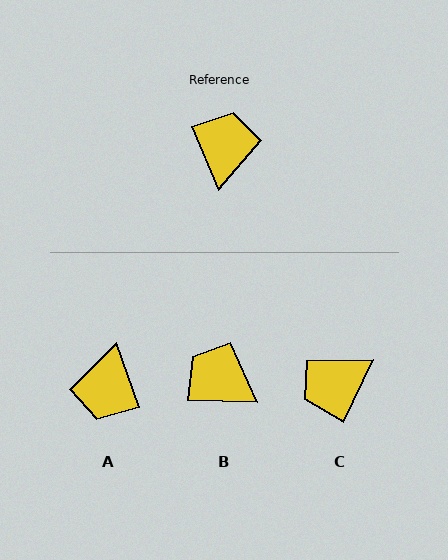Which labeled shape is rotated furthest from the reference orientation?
A, about 176 degrees away.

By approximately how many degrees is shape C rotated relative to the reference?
Approximately 132 degrees counter-clockwise.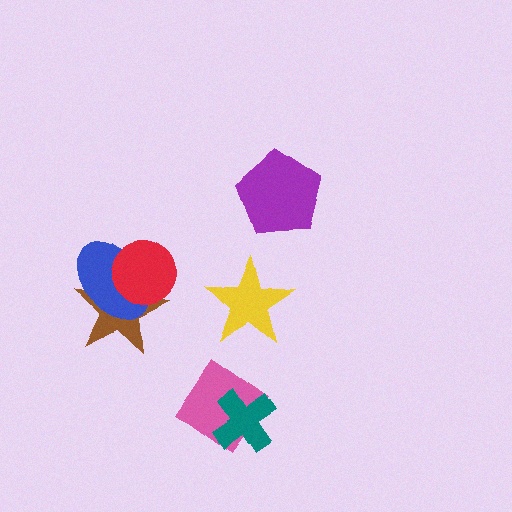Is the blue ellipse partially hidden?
Yes, it is partially covered by another shape.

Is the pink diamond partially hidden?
Yes, it is partially covered by another shape.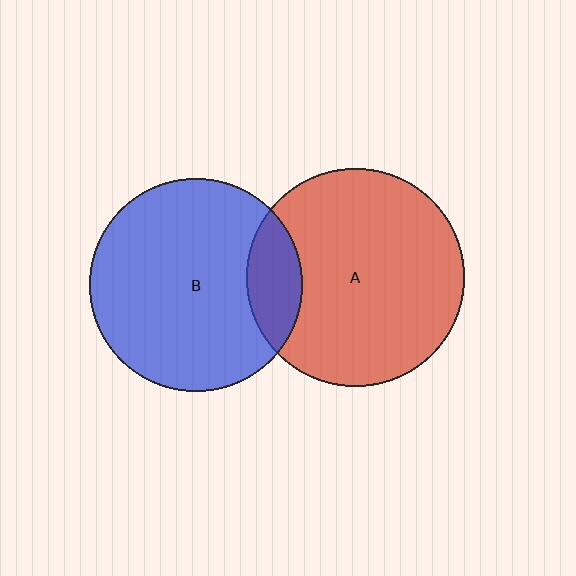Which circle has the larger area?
Circle A (red).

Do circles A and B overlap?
Yes.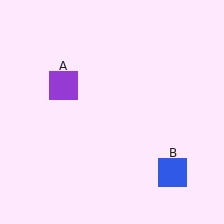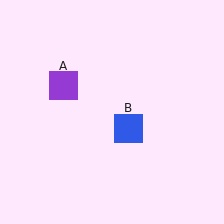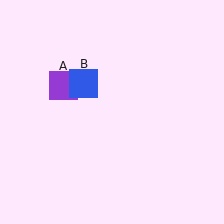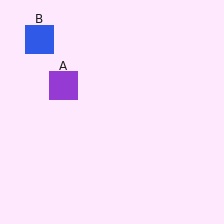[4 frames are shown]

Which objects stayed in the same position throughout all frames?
Purple square (object A) remained stationary.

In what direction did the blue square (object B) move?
The blue square (object B) moved up and to the left.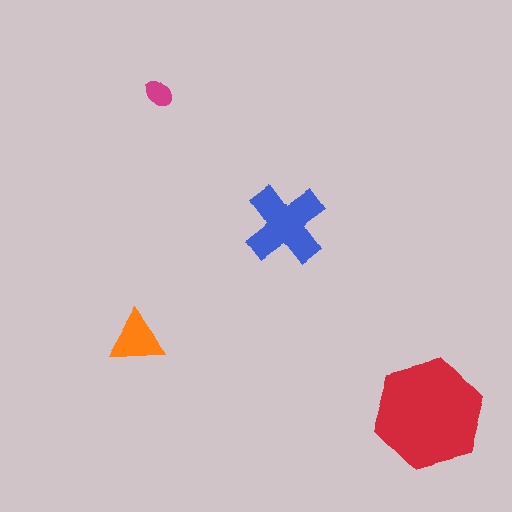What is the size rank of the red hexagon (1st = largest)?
1st.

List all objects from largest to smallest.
The red hexagon, the blue cross, the orange triangle, the magenta ellipse.